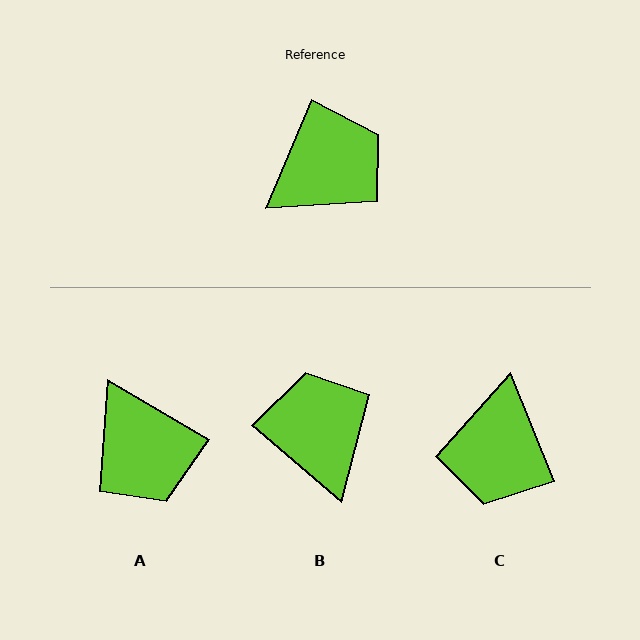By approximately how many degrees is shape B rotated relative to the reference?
Approximately 72 degrees counter-clockwise.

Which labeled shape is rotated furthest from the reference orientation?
C, about 135 degrees away.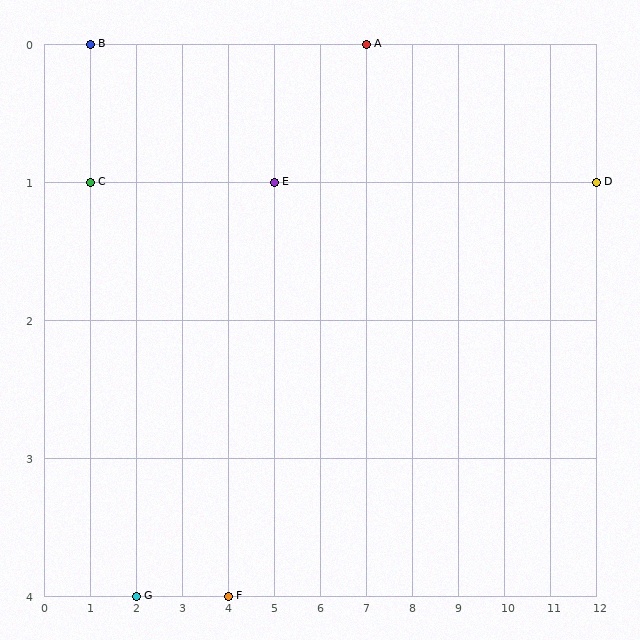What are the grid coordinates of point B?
Point B is at grid coordinates (1, 0).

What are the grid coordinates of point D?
Point D is at grid coordinates (12, 1).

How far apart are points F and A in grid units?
Points F and A are 3 columns and 4 rows apart (about 5.0 grid units diagonally).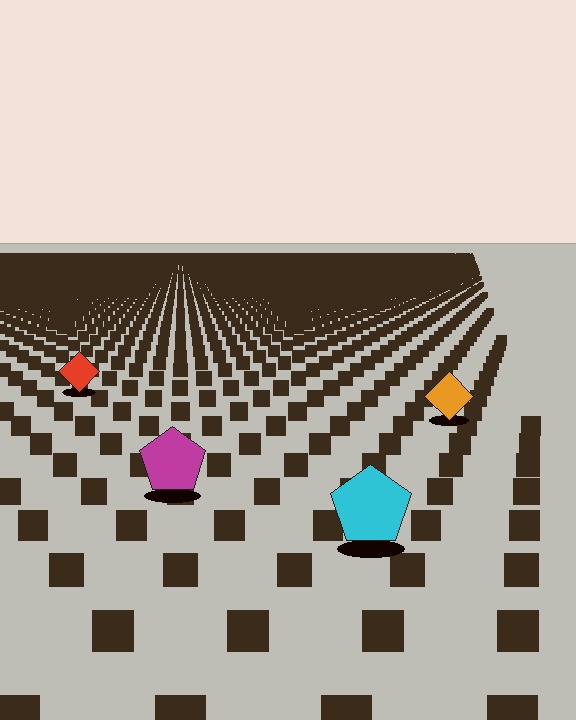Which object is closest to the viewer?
The cyan pentagon is closest. The texture marks near it are larger and more spread out.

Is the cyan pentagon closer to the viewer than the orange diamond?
Yes. The cyan pentagon is closer — you can tell from the texture gradient: the ground texture is coarser near it.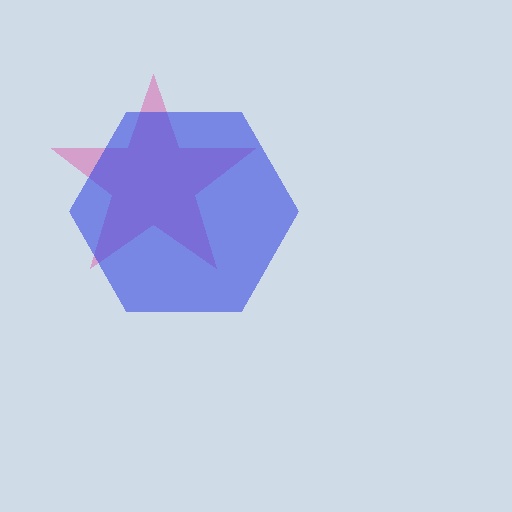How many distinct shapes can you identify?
There are 2 distinct shapes: a pink star, a blue hexagon.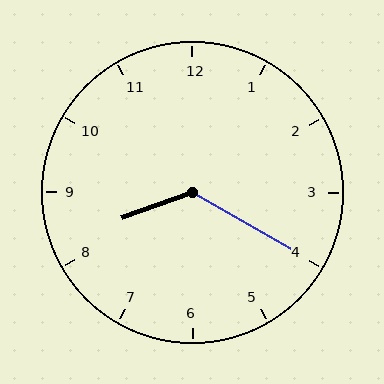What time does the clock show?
8:20.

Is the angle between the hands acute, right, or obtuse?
It is obtuse.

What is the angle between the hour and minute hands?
Approximately 130 degrees.